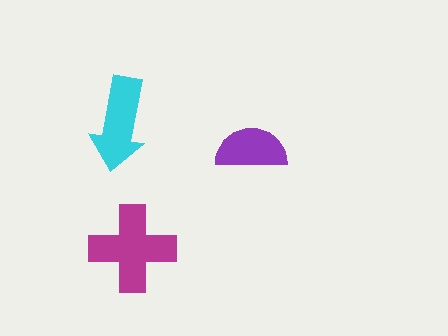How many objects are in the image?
There are 3 objects in the image.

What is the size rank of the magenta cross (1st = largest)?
1st.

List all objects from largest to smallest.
The magenta cross, the cyan arrow, the purple semicircle.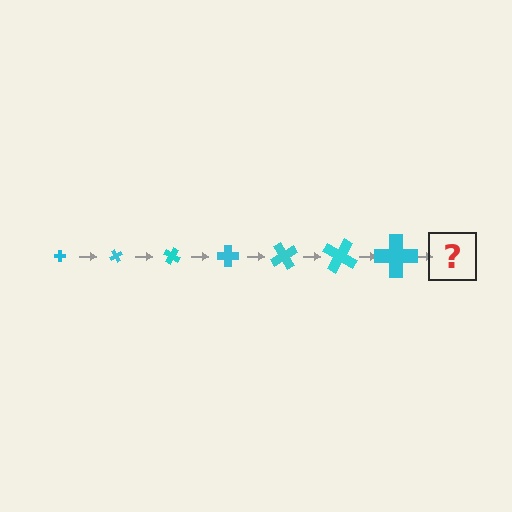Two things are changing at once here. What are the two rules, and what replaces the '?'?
The two rules are that the cross grows larger each step and it rotates 60 degrees each step. The '?' should be a cross, larger than the previous one and rotated 420 degrees from the start.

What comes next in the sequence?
The next element should be a cross, larger than the previous one and rotated 420 degrees from the start.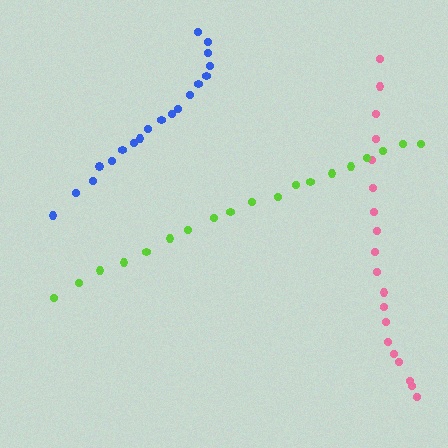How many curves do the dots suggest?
There are 3 distinct paths.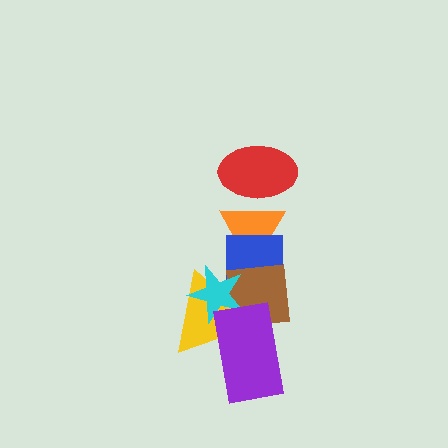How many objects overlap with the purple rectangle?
3 objects overlap with the purple rectangle.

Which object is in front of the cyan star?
The purple rectangle is in front of the cyan star.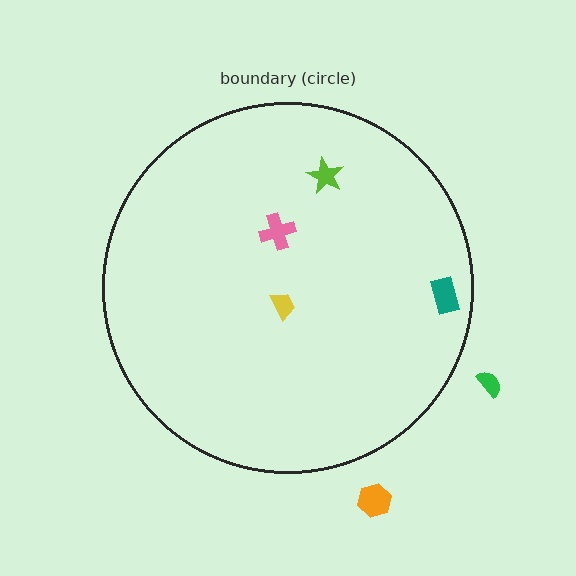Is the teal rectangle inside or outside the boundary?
Inside.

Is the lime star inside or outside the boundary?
Inside.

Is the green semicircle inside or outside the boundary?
Outside.